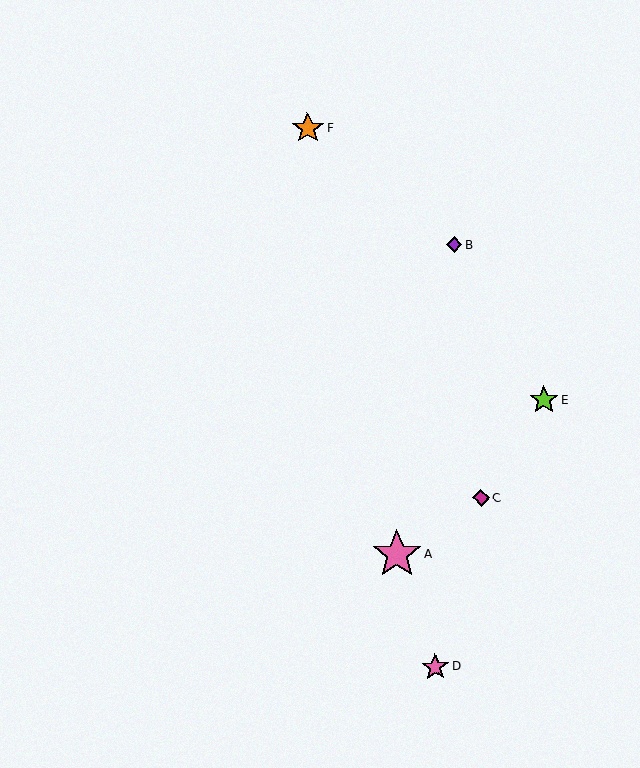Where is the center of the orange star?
The center of the orange star is at (308, 128).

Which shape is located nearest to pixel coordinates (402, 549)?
The pink star (labeled A) at (397, 555) is nearest to that location.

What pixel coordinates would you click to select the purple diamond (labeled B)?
Click at (454, 245) to select the purple diamond B.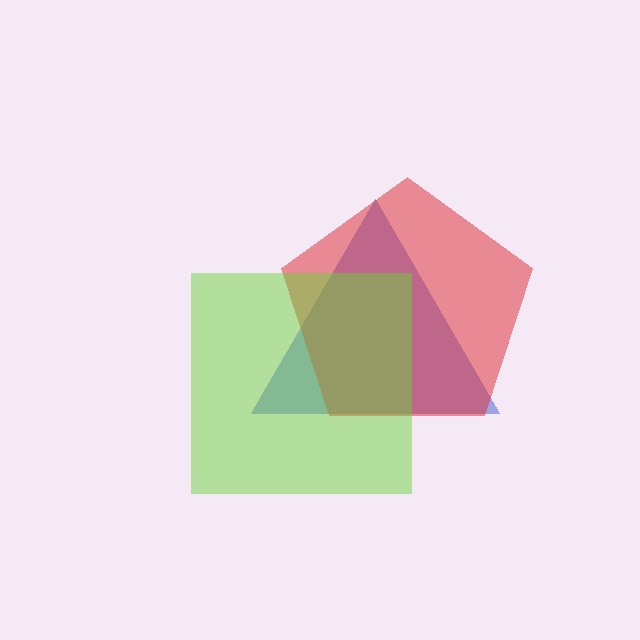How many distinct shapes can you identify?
There are 3 distinct shapes: a blue triangle, a red pentagon, a lime square.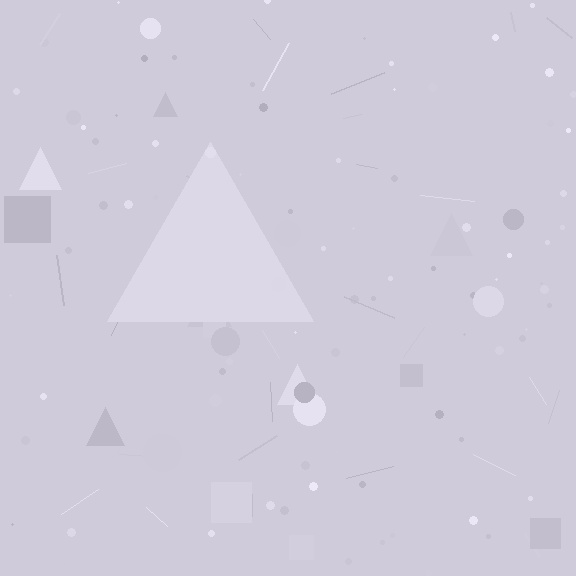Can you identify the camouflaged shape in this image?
The camouflaged shape is a triangle.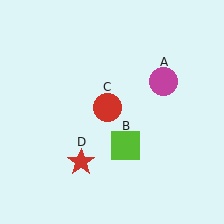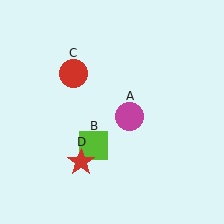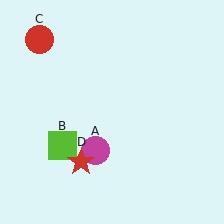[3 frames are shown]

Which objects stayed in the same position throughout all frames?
Red star (object D) remained stationary.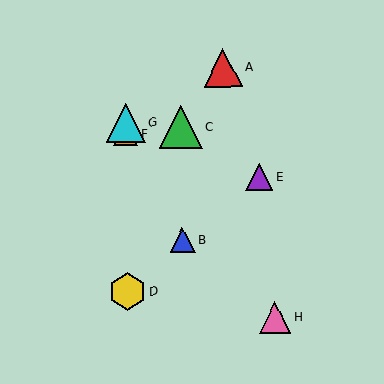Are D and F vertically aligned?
Yes, both are at x≈128.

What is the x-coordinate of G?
Object G is at x≈126.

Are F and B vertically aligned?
No, F is at x≈126 and B is at x≈182.